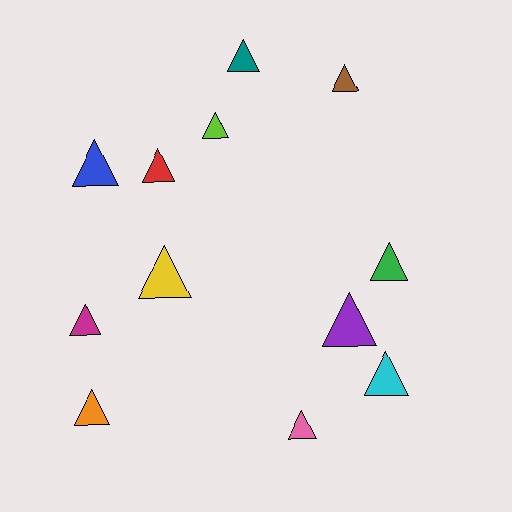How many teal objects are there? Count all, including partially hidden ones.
There is 1 teal object.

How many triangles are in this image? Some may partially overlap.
There are 12 triangles.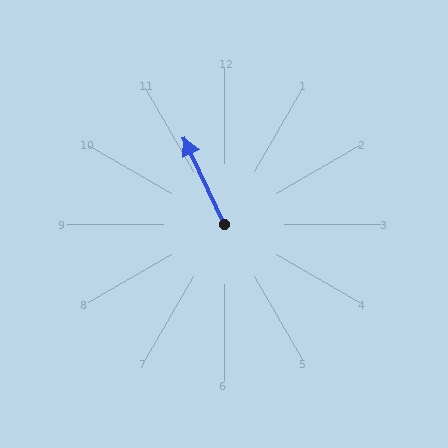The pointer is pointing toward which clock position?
Roughly 11 o'clock.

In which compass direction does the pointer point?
Northwest.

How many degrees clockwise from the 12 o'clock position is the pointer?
Approximately 335 degrees.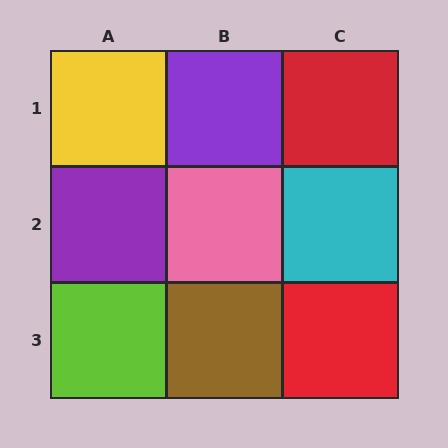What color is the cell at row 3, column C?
Red.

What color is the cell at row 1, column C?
Red.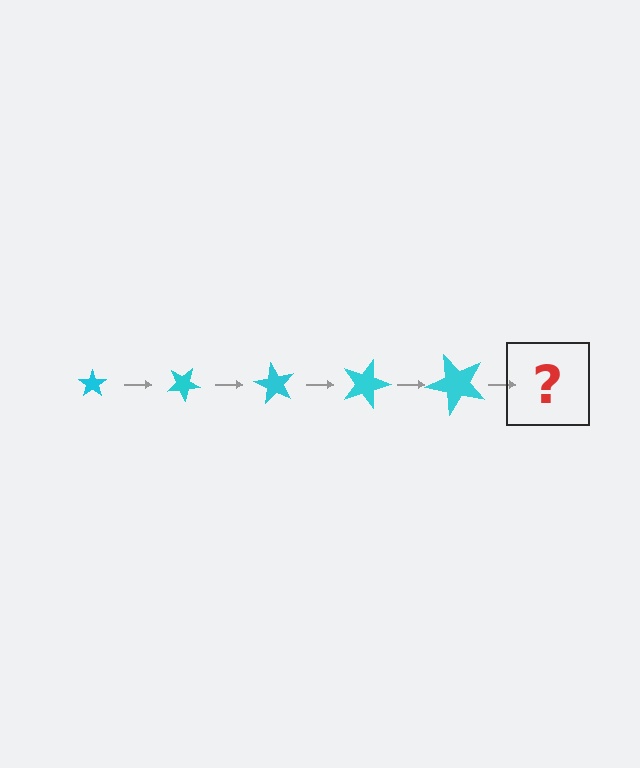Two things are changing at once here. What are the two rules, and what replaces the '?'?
The two rules are that the star grows larger each step and it rotates 30 degrees each step. The '?' should be a star, larger than the previous one and rotated 150 degrees from the start.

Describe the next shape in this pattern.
It should be a star, larger than the previous one and rotated 150 degrees from the start.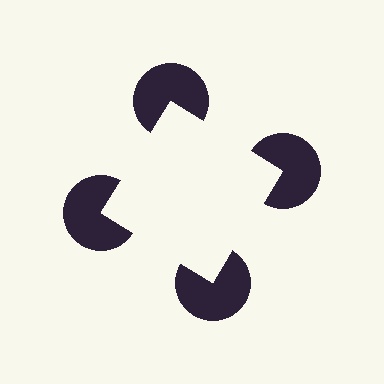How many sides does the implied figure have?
4 sides.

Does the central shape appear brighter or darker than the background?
It typically appears slightly brighter than the background, even though no actual brightness change is drawn.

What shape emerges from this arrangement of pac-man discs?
An illusory square — its edges are inferred from the aligned wedge cuts in the pac-man discs, not physically drawn.